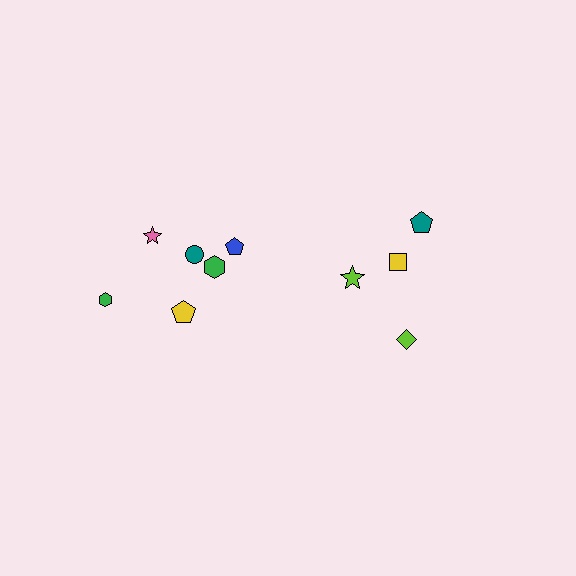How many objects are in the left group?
There are 6 objects.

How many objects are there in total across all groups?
There are 10 objects.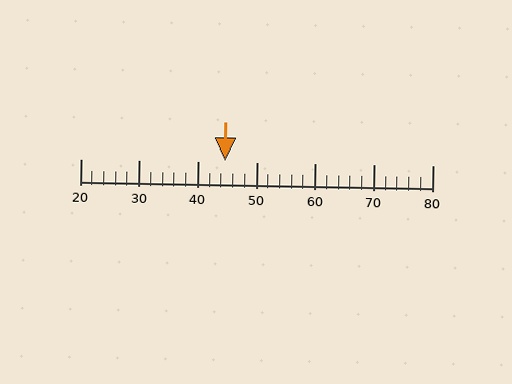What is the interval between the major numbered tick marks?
The major tick marks are spaced 10 units apart.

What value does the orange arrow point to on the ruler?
The orange arrow points to approximately 45.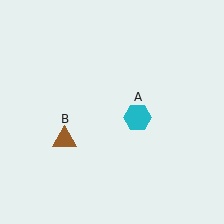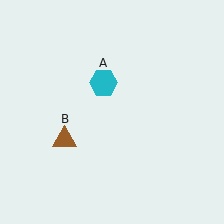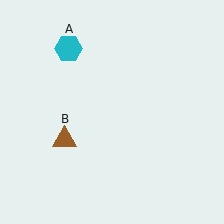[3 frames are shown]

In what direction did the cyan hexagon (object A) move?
The cyan hexagon (object A) moved up and to the left.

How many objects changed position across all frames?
1 object changed position: cyan hexagon (object A).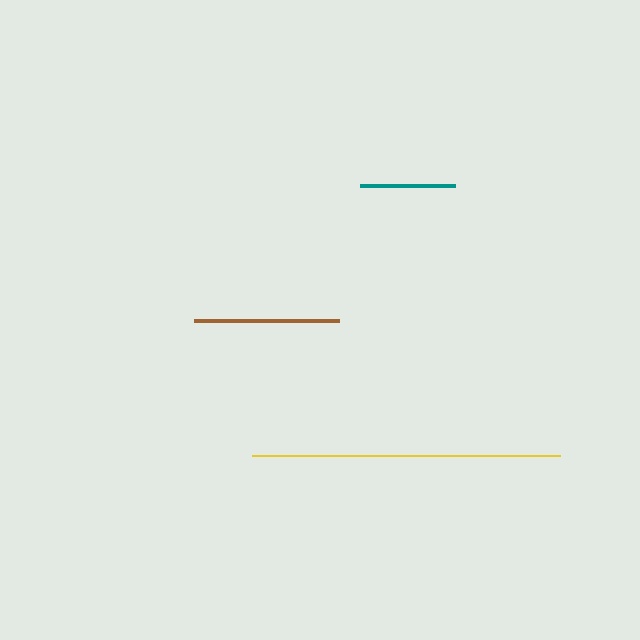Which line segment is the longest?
The yellow line is the longest at approximately 308 pixels.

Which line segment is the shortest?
The teal line is the shortest at approximately 94 pixels.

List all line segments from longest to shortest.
From longest to shortest: yellow, brown, teal.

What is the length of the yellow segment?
The yellow segment is approximately 308 pixels long.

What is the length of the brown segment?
The brown segment is approximately 145 pixels long.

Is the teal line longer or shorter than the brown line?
The brown line is longer than the teal line.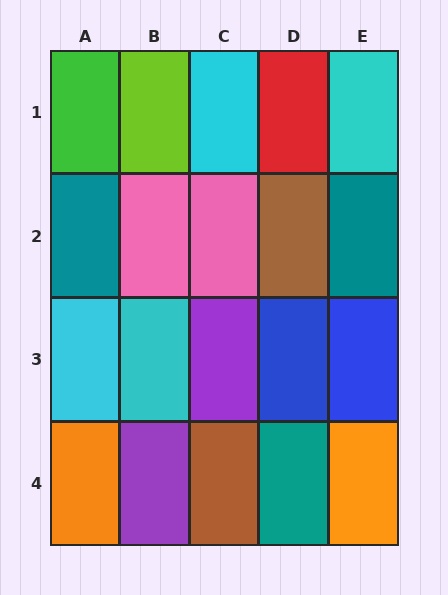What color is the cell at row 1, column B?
Lime.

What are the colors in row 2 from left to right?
Teal, pink, pink, brown, teal.